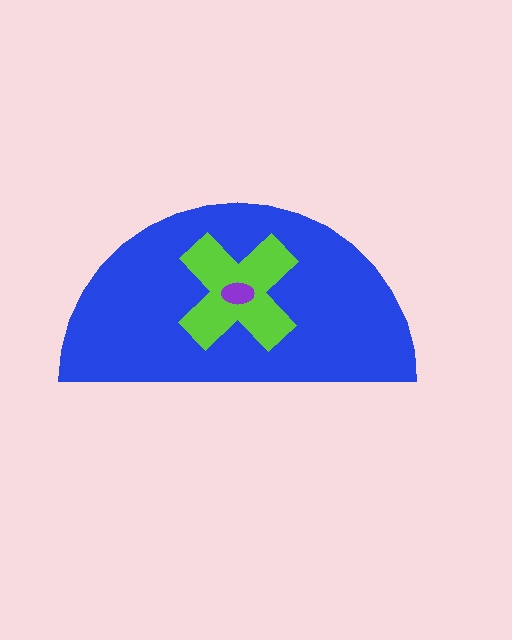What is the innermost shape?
The purple ellipse.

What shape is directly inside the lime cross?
The purple ellipse.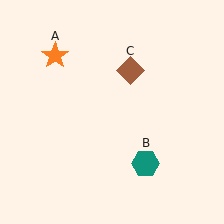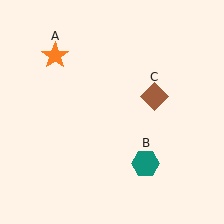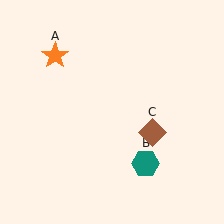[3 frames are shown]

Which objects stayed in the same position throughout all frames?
Orange star (object A) and teal hexagon (object B) remained stationary.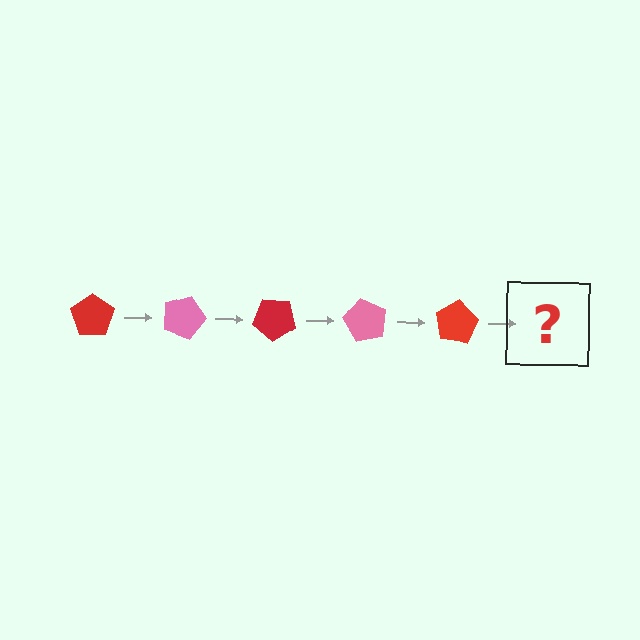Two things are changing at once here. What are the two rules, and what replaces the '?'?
The two rules are that it rotates 20 degrees each step and the color cycles through red and pink. The '?' should be a pink pentagon, rotated 100 degrees from the start.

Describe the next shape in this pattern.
It should be a pink pentagon, rotated 100 degrees from the start.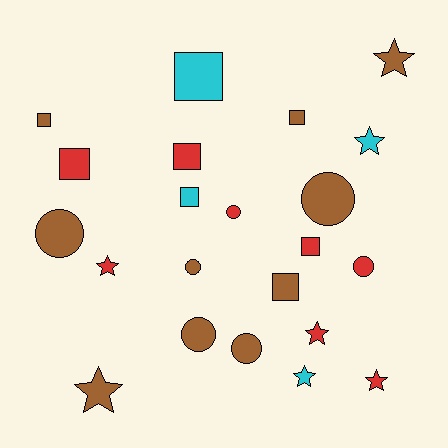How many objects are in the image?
There are 22 objects.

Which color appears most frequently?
Brown, with 10 objects.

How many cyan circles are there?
There are no cyan circles.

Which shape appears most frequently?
Square, with 8 objects.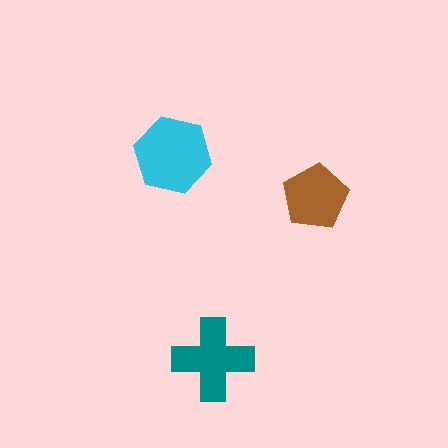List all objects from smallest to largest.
The brown pentagon, the teal cross, the cyan hexagon.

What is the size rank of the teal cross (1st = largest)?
2nd.